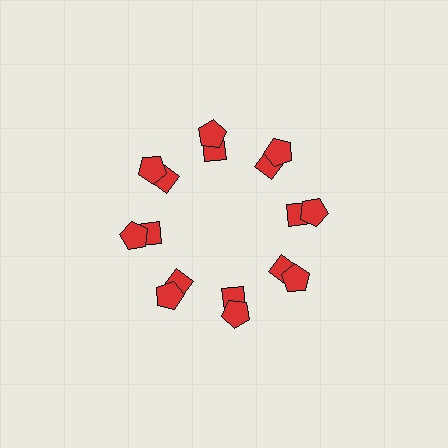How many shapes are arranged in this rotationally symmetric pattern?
There are 16 shapes, arranged in 8 groups of 2.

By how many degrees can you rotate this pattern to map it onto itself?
The pattern maps onto itself every 45 degrees of rotation.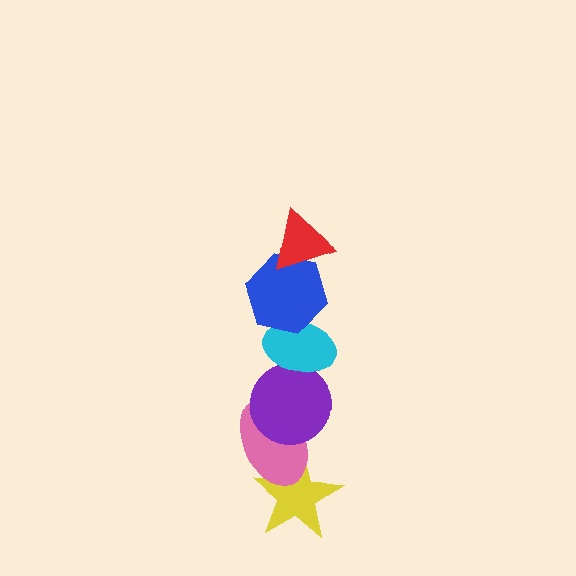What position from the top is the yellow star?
The yellow star is 6th from the top.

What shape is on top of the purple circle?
The cyan ellipse is on top of the purple circle.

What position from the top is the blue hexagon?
The blue hexagon is 2nd from the top.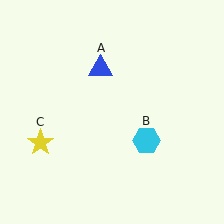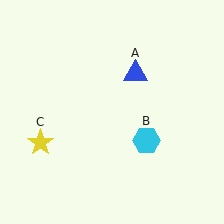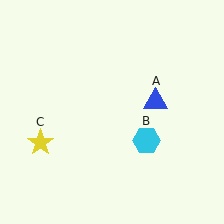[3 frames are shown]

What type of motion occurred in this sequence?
The blue triangle (object A) rotated clockwise around the center of the scene.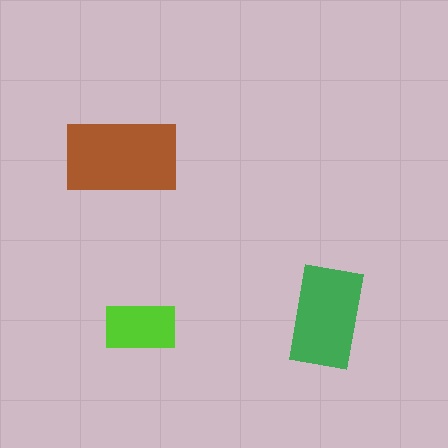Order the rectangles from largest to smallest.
the brown one, the green one, the lime one.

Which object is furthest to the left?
The brown rectangle is leftmost.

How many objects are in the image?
There are 3 objects in the image.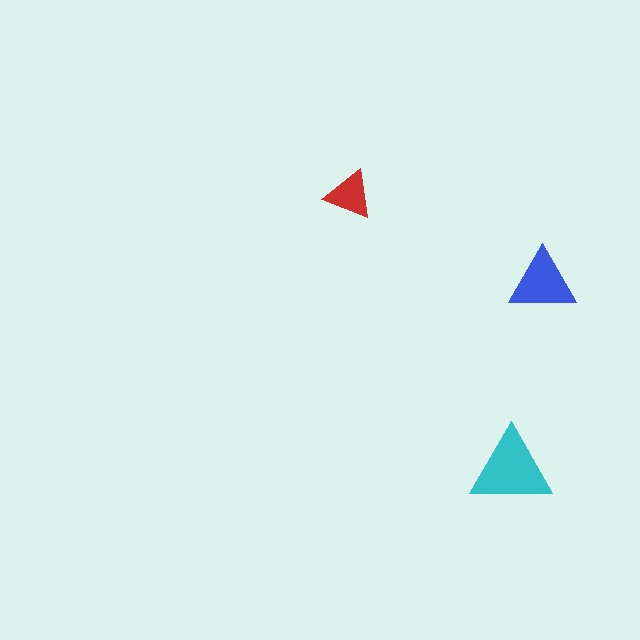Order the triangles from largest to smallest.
the cyan one, the blue one, the red one.